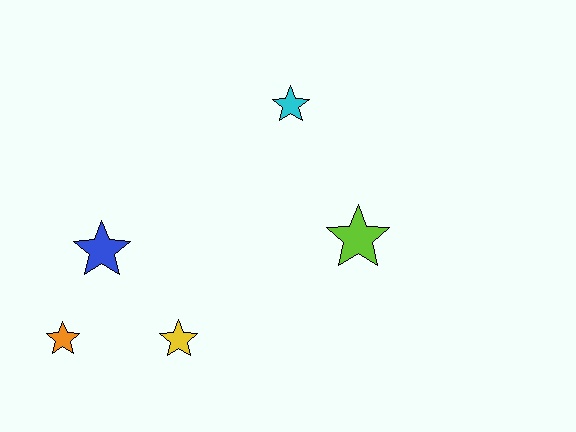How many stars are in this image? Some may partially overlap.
There are 5 stars.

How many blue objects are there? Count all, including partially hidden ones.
There is 1 blue object.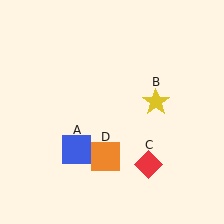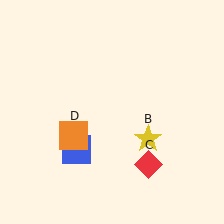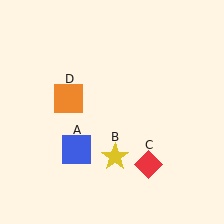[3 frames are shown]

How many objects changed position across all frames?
2 objects changed position: yellow star (object B), orange square (object D).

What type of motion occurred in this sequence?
The yellow star (object B), orange square (object D) rotated clockwise around the center of the scene.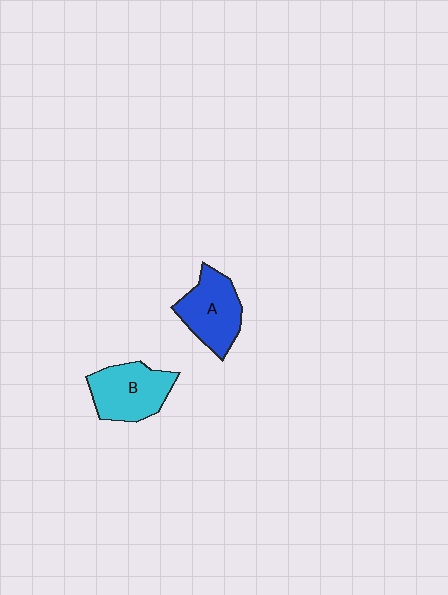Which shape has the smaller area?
Shape A (blue).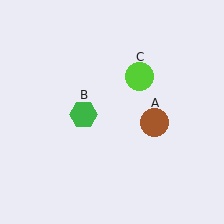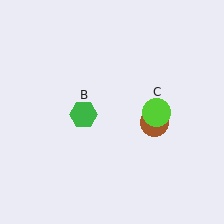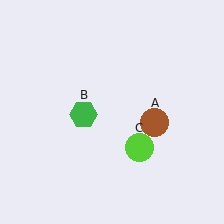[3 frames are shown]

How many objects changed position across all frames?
1 object changed position: lime circle (object C).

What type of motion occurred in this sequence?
The lime circle (object C) rotated clockwise around the center of the scene.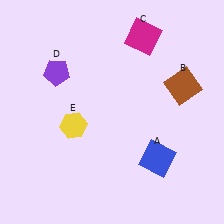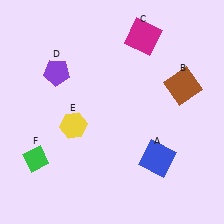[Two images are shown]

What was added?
A green diamond (F) was added in Image 2.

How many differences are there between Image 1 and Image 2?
There is 1 difference between the two images.